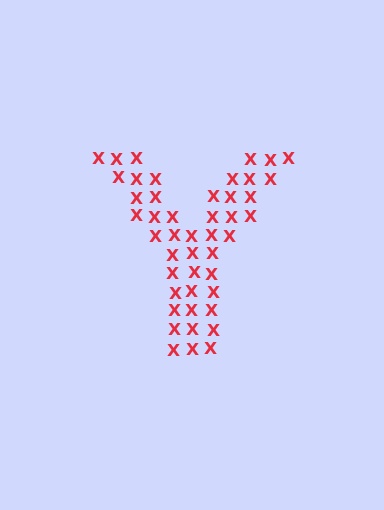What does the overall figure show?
The overall figure shows the letter Y.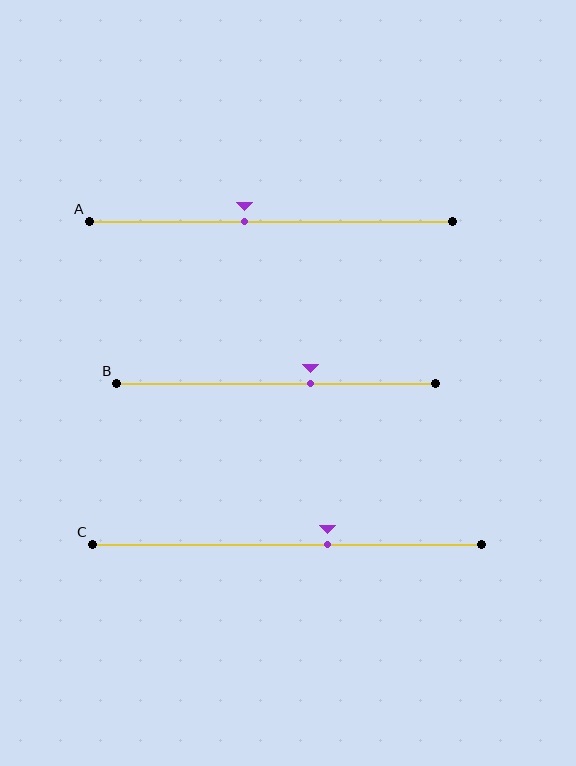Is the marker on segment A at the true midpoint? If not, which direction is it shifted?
No, the marker on segment A is shifted to the left by about 7% of the segment length.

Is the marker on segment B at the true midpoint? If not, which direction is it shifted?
No, the marker on segment B is shifted to the right by about 11% of the segment length.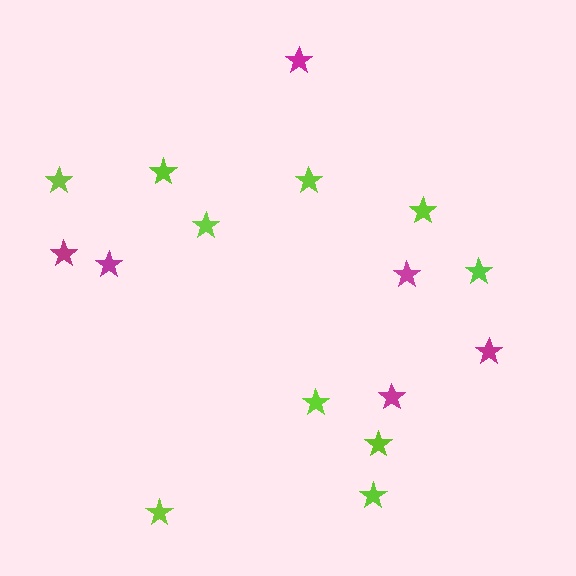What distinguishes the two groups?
There are 2 groups: one group of magenta stars (6) and one group of lime stars (10).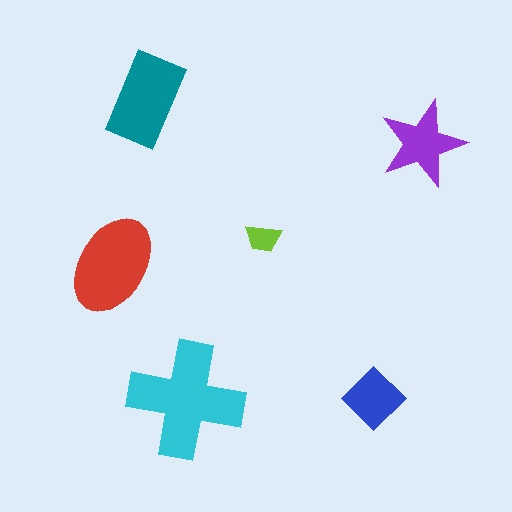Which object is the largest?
The cyan cross.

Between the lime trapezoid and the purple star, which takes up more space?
The purple star.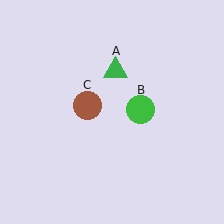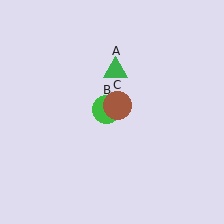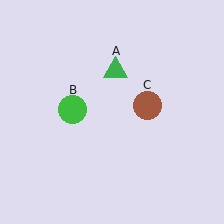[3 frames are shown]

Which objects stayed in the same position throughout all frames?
Green triangle (object A) remained stationary.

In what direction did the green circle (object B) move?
The green circle (object B) moved left.